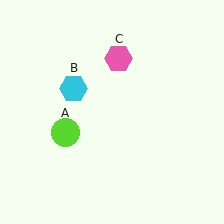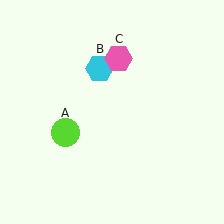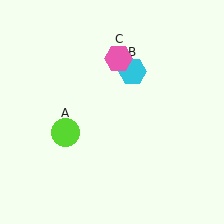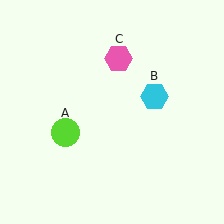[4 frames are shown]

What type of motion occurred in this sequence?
The cyan hexagon (object B) rotated clockwise around the center of the scene.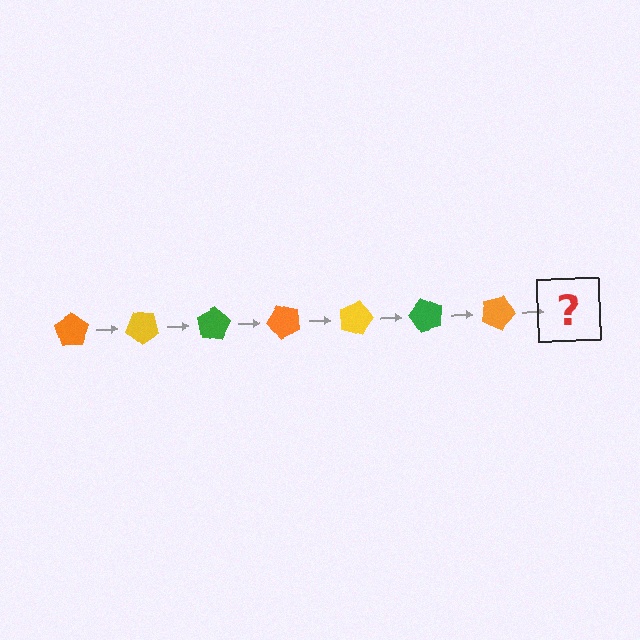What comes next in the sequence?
The next element should be a yellow pentagon, rotated 280 degrees from the start.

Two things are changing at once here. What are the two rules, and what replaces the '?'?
The two rules are that it rotates 40 degrees each step and the color cycles through orange, yellow, and green. The '?' should be a yellow pentagon, rotated 280 degrees from the start.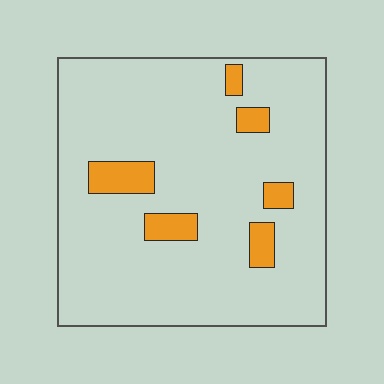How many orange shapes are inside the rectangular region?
6.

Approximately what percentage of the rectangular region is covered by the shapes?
Approximately 10%.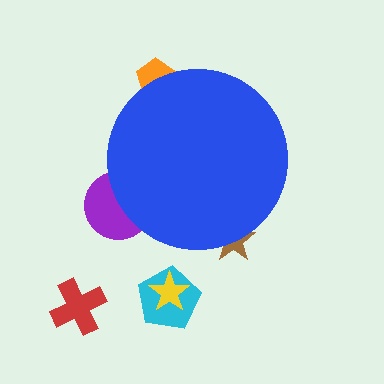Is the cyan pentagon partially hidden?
No, the cyan pentagon is fully visible.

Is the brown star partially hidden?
Yes, the brown star is partially hidden behind the blue circle.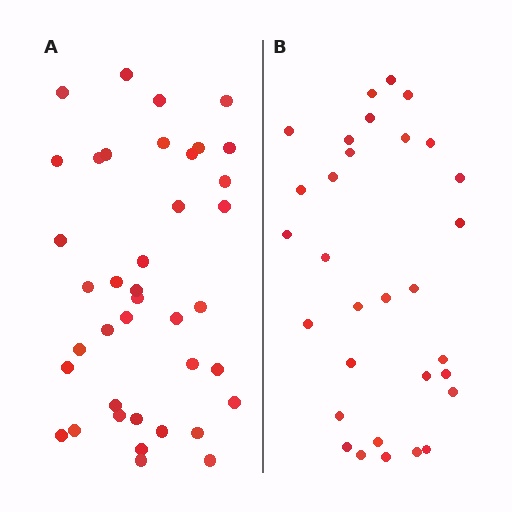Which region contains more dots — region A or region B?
Region A (the left region) has more dots.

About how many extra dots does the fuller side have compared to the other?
Region A has roughly 8 or so more dots than region B.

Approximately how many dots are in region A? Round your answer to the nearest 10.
About 40 dots. (The exact count is 39, which rounds to 40.)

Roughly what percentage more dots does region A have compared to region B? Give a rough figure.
About 25% more.